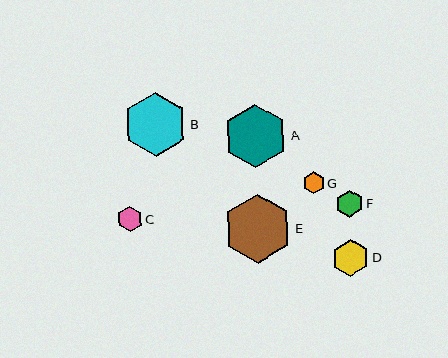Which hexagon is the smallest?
Hexagon G is the smallest with a size of approximately 22 pixels.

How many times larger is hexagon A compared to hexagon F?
Hexagon A is approximately 2.3 times the size of hexagon F.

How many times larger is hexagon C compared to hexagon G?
Hexagon C is approximately 1.2 times the size of hexagon G.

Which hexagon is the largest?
Hexagon E is the largest with a size of approximately 68 pixels.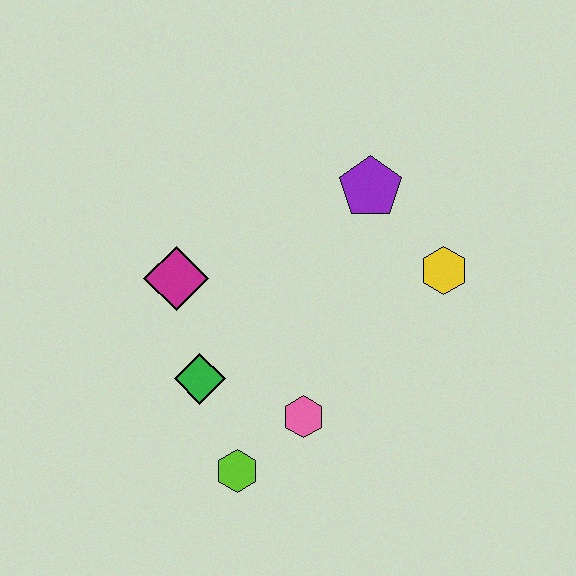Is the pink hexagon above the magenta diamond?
No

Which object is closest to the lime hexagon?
The pink hexagon is closest to the lime hexagon.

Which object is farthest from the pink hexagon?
The purple pentagon is farthest from the pink hexagon.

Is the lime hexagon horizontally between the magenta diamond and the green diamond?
No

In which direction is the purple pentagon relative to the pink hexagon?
The purple pentagon is above the pink hexagon.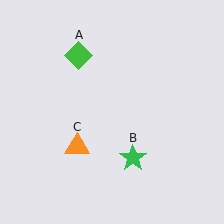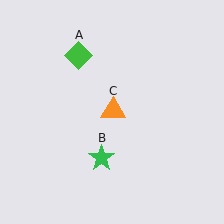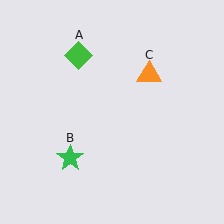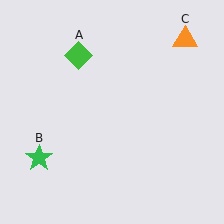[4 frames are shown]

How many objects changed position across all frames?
2 objects changed position: green star (object B), orange triangle (object C).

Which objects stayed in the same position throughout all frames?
Green diamond (object A) remained stationary.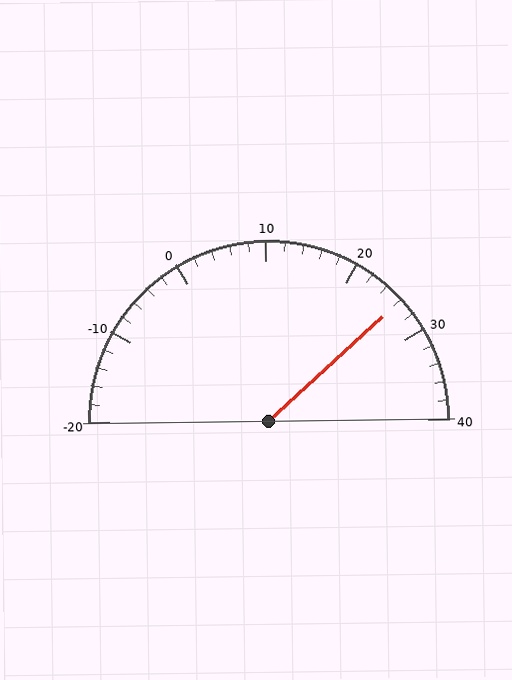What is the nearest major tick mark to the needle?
The nearest major tick mark is 30.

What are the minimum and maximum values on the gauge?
The gauge ranges from -20 to 40.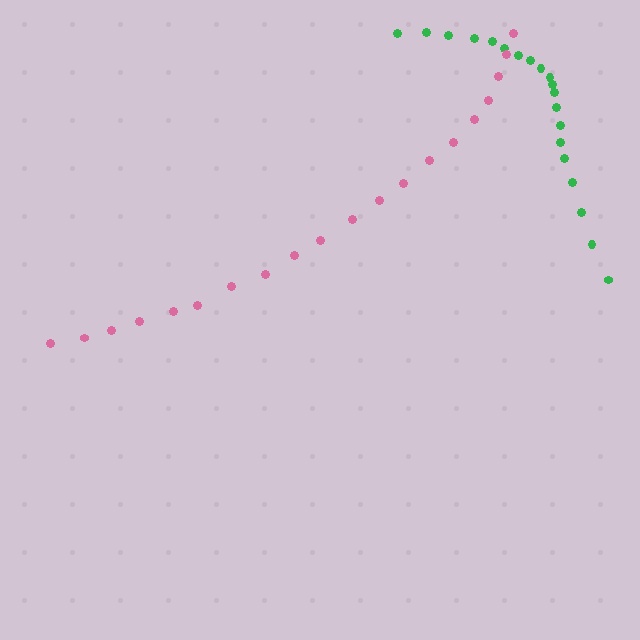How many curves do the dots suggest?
There are 2 distinct paths.